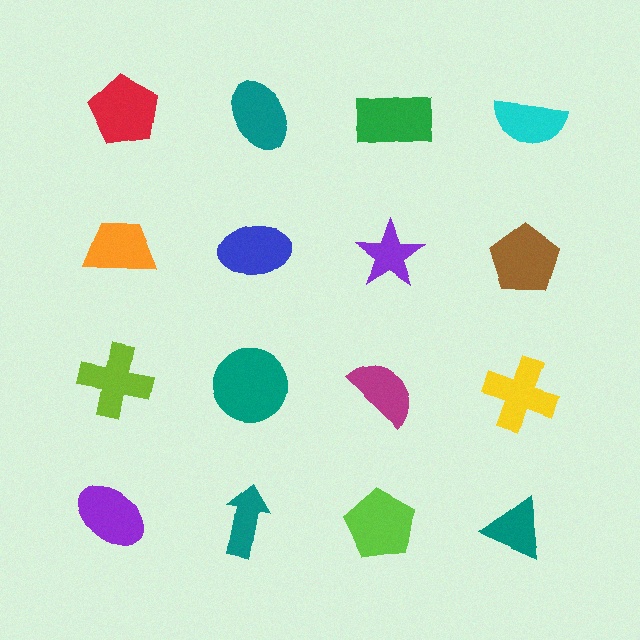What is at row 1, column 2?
A teal ellipse.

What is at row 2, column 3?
A purple star.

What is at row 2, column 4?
A brown pentagon.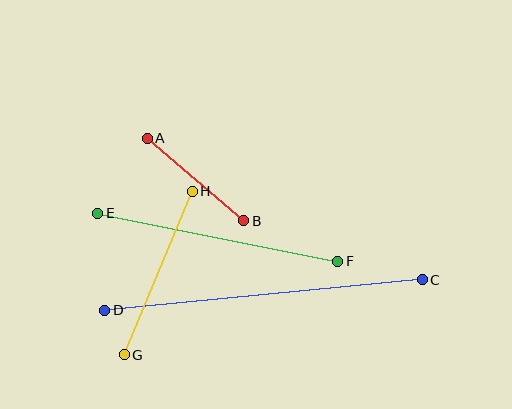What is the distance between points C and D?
The distance is approximately 319 pixels.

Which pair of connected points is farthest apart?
Points C and D are farthest apart.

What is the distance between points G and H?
The distance is approximately 177 pixels.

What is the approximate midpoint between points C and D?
The midpoint is at approximately (263, 295) pixels.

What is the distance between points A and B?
The distance is approximately 127 pixels.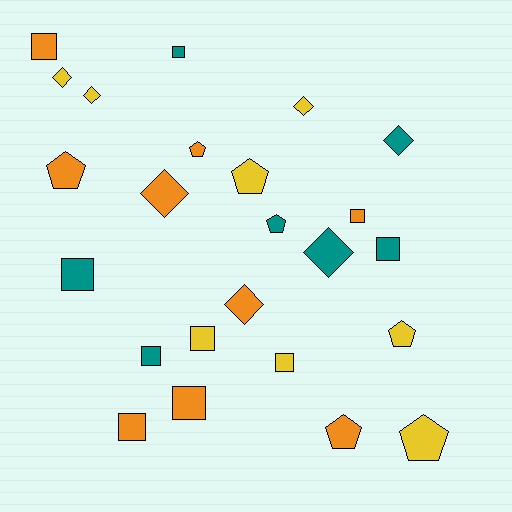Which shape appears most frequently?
Square, with 10 objects.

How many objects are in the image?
There are 24 objects.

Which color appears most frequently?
Orange, with 9 objects.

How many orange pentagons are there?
There are 3 orange pentagons.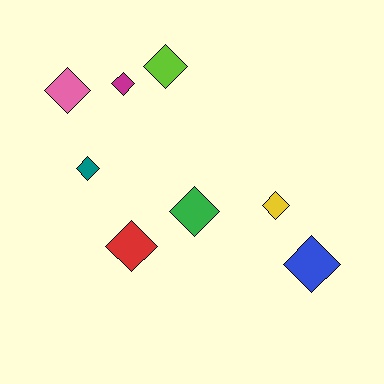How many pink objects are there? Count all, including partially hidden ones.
There is 1 pink object.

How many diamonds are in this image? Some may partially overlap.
There are 8 diamonds.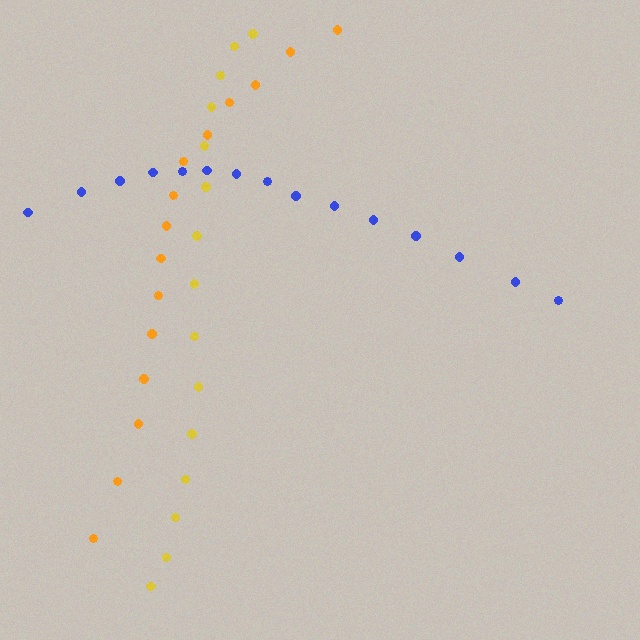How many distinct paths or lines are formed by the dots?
There are 3 distinct paths.